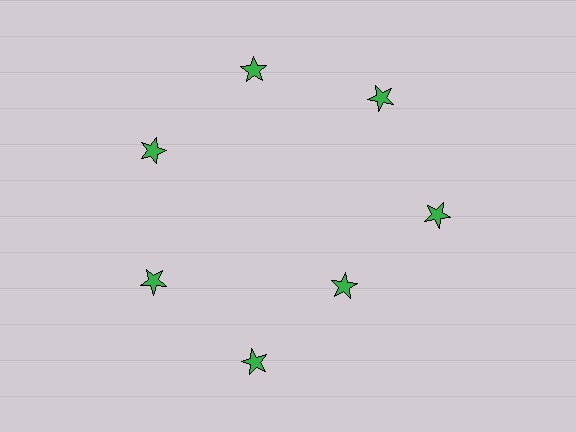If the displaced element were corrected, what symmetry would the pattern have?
It would have 7-fold rotational symmetry — the pattern would map onto itself every 51 degrees.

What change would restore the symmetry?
The symmetry would be restored by moving it outward, back onto the ring so that all 7 stars sit at equal angles and equal distance from the center.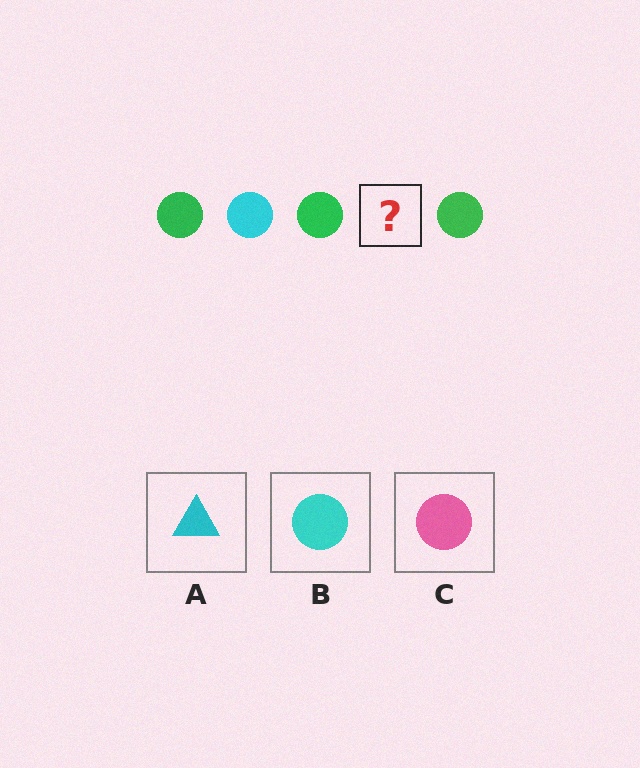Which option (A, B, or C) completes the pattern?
B.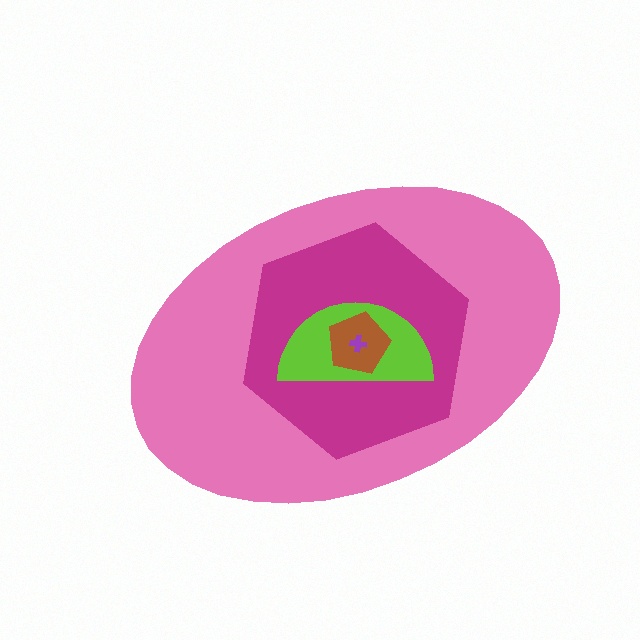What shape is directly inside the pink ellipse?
The magenta hexagon.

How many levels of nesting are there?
5.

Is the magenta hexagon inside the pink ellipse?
Yes.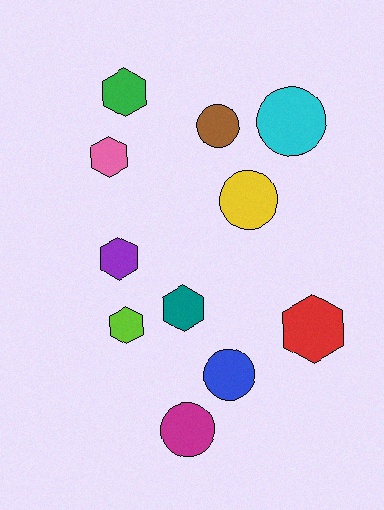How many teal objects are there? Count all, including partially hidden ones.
There is 1 teal object.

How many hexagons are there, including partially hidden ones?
There are 6 hexagons.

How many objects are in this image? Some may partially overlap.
There are 11 objects.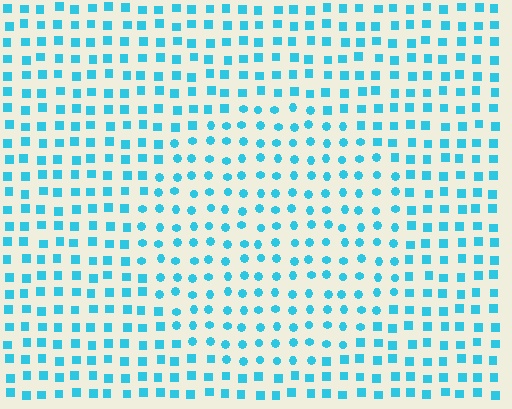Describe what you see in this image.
The image is filled with small cyan elements arranged in a uniform grid. A circle-shaped region contains circles, while the surrounding area contains squares. The boundary is defined purely by the change in element shape.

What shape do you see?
I see a circle.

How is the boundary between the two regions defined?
The boundary is defined by a change in element shape: circles inside vs. squares outside. All elements share the same color and spacing.